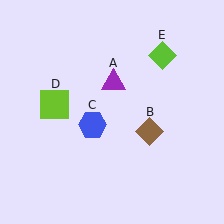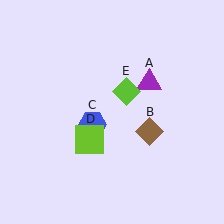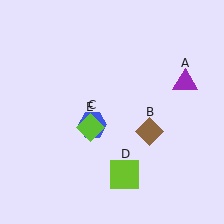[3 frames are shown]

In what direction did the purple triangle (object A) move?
The purple triangle (object A) moved right.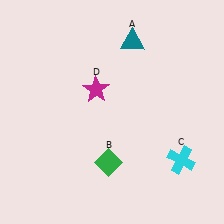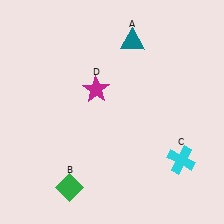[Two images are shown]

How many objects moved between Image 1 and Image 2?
1 object moved between the two images.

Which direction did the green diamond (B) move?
The green diamond (B) moved left.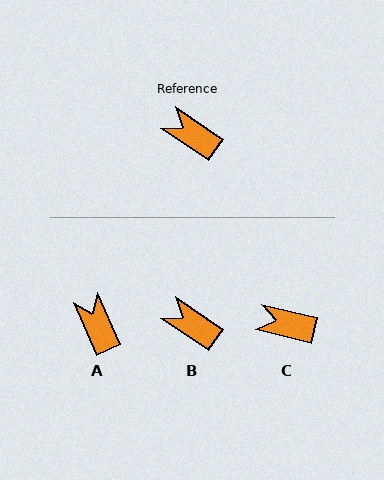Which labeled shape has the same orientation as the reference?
B.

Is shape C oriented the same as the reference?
No, it is off by about 21 degrees.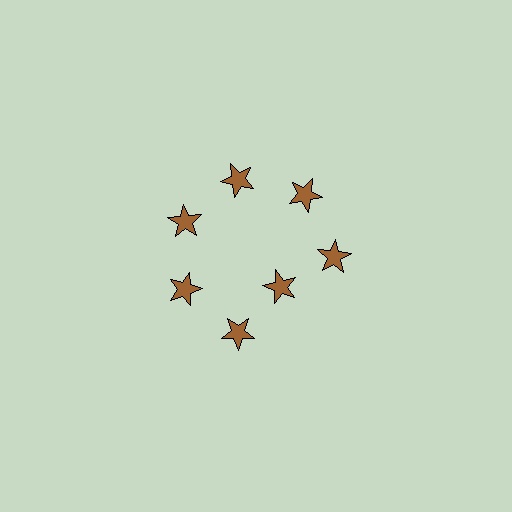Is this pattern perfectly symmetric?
No. The 7 brown stars are arranged in a ring, but one element near the 5 o'clock position is pulled inward toward the center, breaking the 7-fold rotational symmetry.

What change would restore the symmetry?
The symmetry would be restored by moving it outward, back onto the ring so that all 7 stars sit at equal angles and equal distance from the center.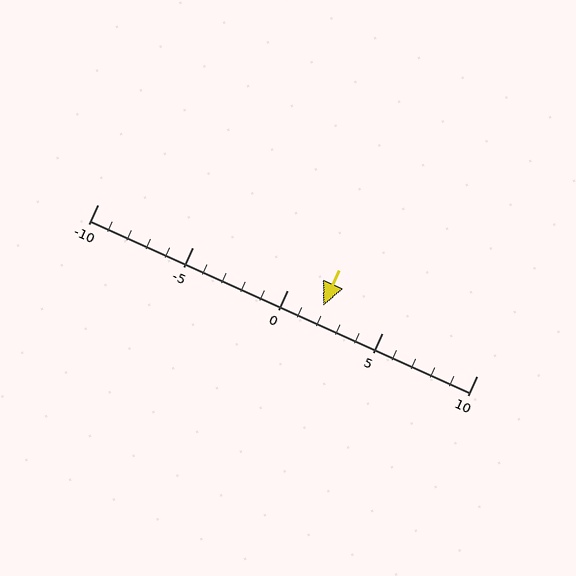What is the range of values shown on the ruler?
The ruler shows values from -10 to 10.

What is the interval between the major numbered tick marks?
The major tick marks are spaced 5 units apart.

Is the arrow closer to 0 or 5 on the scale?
The arrow is closer to 0.